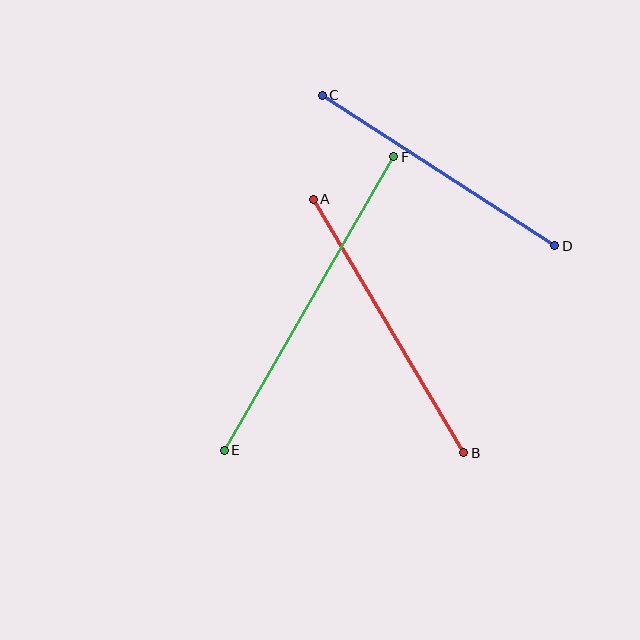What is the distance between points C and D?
The distance is approximately 277 pixels.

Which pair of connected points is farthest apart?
Points E and F are farthest apart.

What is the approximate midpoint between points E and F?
The midpoint is at approximately (309, 304) pixels.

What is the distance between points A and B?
The distance is approximately 295 pixels.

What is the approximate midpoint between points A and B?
The midpoint is at approximately (389, 326) pixels.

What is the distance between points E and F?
The distance is approximately 339 pixels.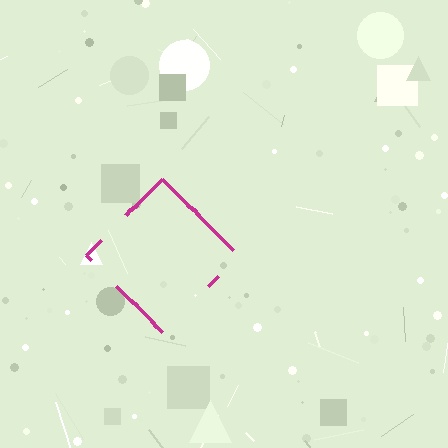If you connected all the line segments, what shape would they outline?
They would outline a diamond.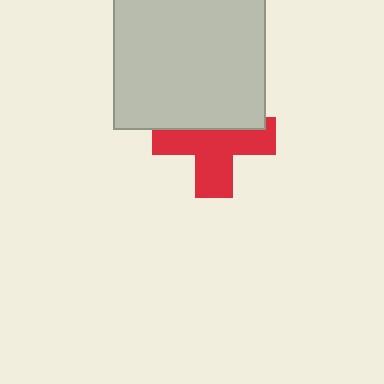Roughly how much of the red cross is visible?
About half of it is visible (roughly 62%).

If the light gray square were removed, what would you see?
You would see the complete red cross.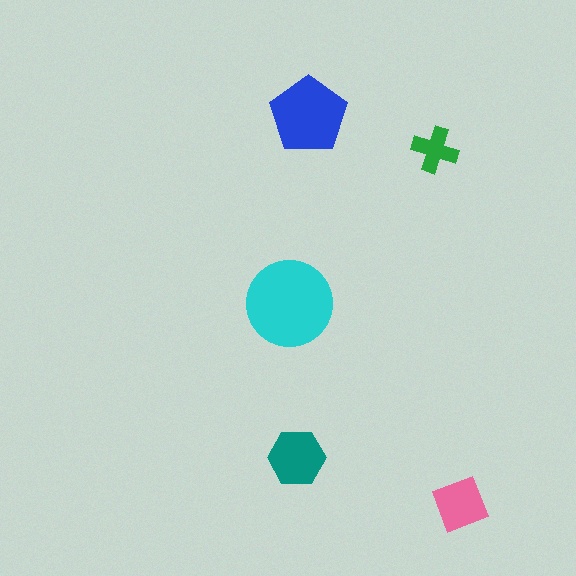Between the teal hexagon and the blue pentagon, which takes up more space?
The blue pentagon.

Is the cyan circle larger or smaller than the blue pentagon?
Larger.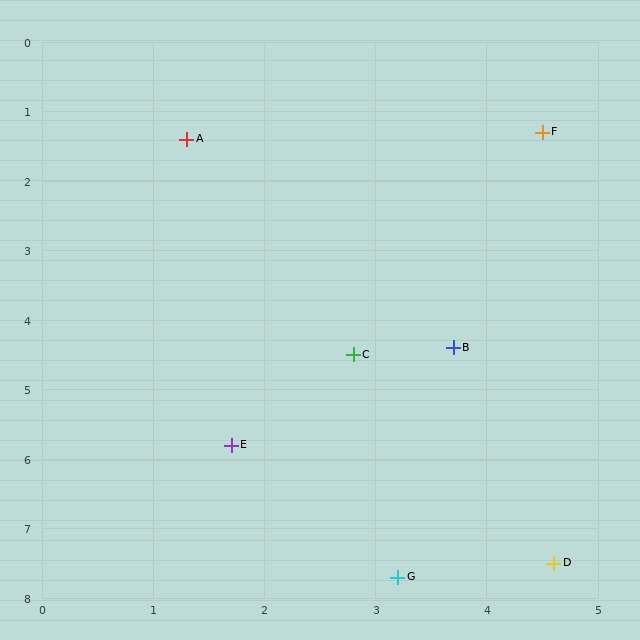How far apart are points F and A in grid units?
Points F and A are about 3.2 grid units apart.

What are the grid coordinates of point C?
Point C is at approximately (2.8, 4.5).